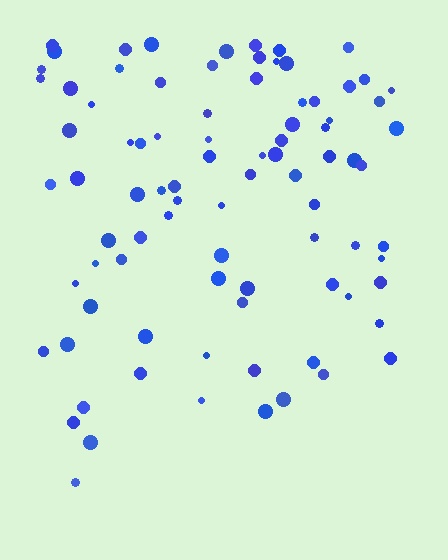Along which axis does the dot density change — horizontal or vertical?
Vertical.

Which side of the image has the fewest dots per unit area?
The bottom.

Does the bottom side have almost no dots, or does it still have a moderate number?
Still a moderate number, just noticeably fewer than the top.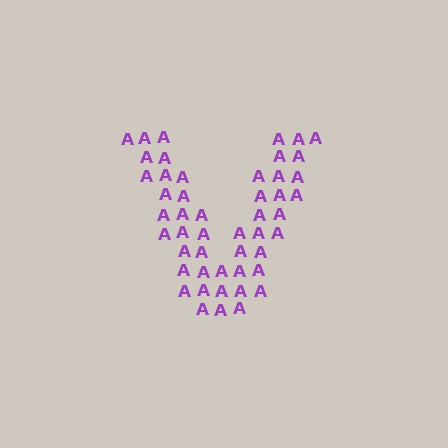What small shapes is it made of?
It is made of small letter A's.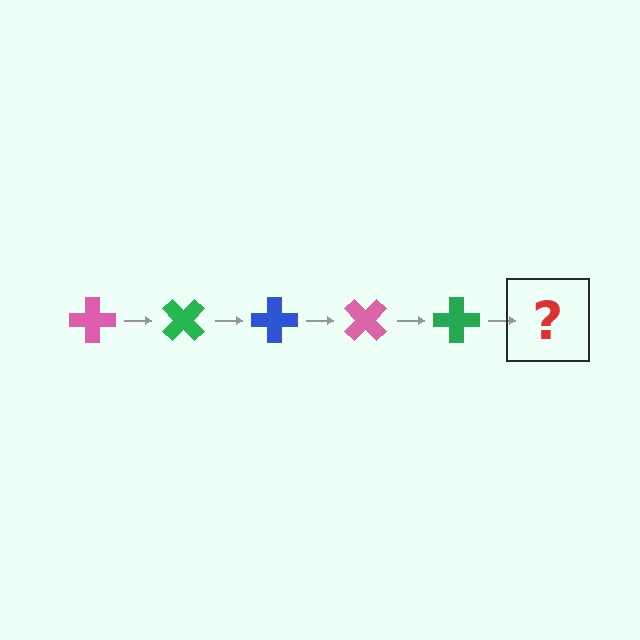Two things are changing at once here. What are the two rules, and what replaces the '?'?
The two rules are that it rotates 45 degrees each step and the color cycles through pink, green, and blue. The '?' should be a blue cross, rotated 225 degrees from the start.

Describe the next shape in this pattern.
It should be a blue cross, rotated 225 degrees from the start.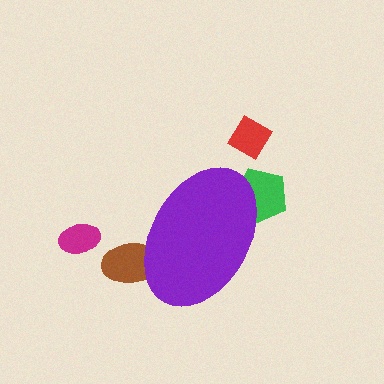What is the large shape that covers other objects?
A purple ellipse.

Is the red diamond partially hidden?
No, the red diamond is fully visible.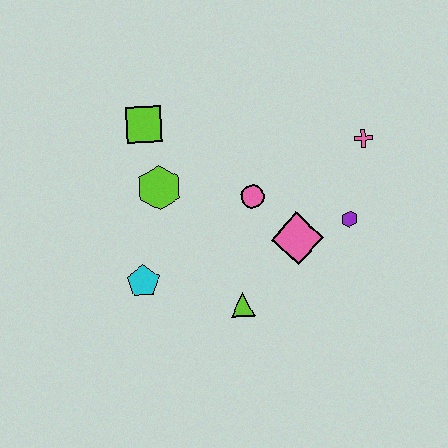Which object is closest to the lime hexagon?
The lime square is closest to the lime hexagon.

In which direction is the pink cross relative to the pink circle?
The pink cross is to the right of the pink circle.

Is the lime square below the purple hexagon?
No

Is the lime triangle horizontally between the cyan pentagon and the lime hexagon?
No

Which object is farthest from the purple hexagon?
The lime square is farthest from the purple hexagon.